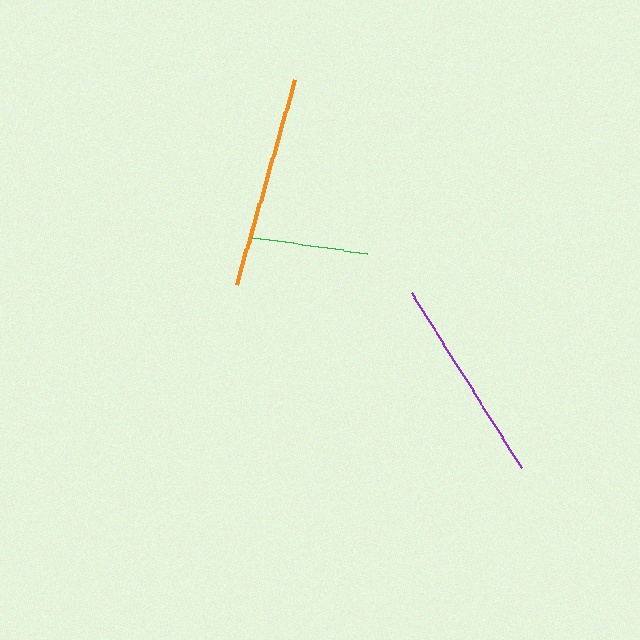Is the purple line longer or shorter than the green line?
The purple line is longer than the green line.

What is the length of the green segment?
The green segment is approximately 117 pixels long.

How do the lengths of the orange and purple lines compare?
The orange and purple lines are approximately the same length.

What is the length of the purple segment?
The purple segment is approximately 208 pixels long.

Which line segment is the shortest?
The green line is the shortest at approximately 117 pixels.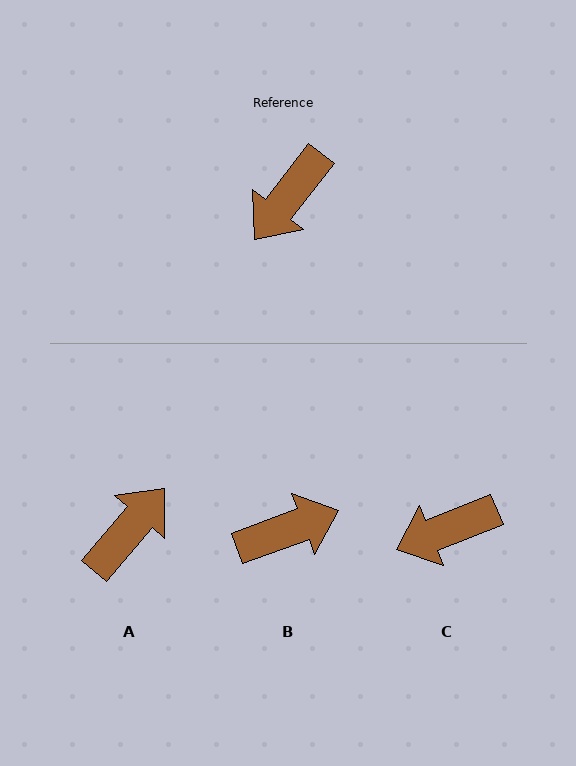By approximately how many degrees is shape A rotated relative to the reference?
Approximately 178 degrees counter-clockwise.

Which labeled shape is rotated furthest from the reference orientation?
A, about 178 degrees away.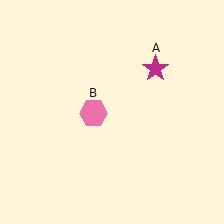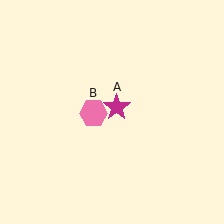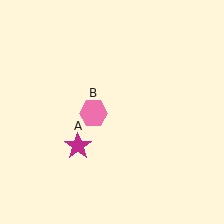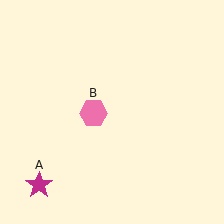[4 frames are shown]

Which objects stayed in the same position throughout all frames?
Pink hexagon (object B) remained stationary.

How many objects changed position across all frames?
1 object changed position: magenta star (object A).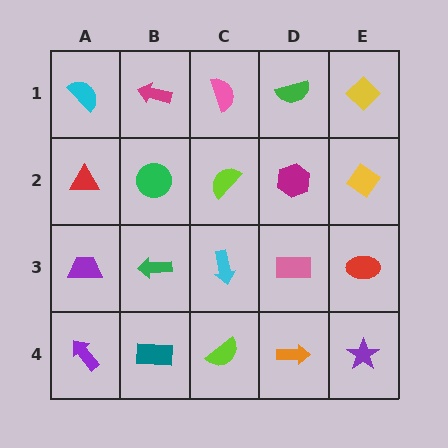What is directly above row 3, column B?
A green circle.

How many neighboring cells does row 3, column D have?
4.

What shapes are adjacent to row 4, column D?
A pink rectangle (row 3, column D), a lime semicircle (row 4, column C), a purple star (row 4, column E).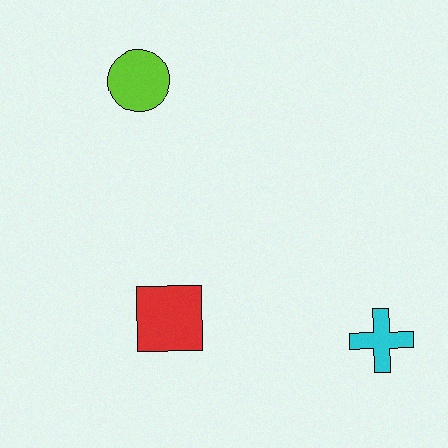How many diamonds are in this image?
There are no diamonds.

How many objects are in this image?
There are 3 objects.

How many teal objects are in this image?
There are no teal objects.